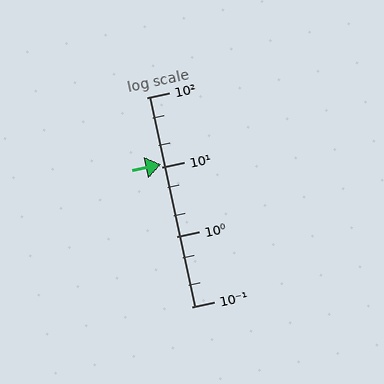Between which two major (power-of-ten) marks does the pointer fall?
The pointer is between 10 and 100.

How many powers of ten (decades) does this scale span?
The scale spans 3 decades, from 0.1 to 100.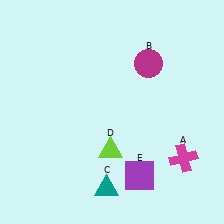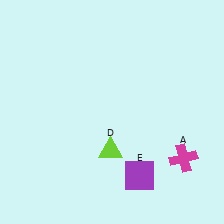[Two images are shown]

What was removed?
The teal triangle (C), the magenta circle (B) were removed in Image 2.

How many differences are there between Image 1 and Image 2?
There are 2 differences between the two images.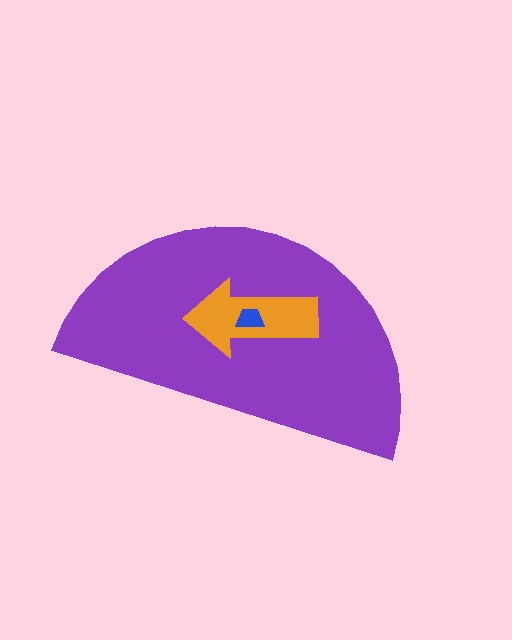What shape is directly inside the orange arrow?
The blue trapezoid.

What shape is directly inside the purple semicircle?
The orange arrow.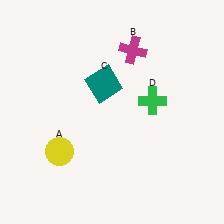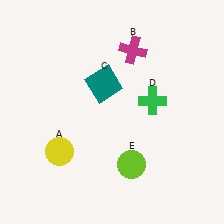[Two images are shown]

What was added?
A lime circle (E) was added in Image 2.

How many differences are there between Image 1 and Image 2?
There is 1 difference between the two images.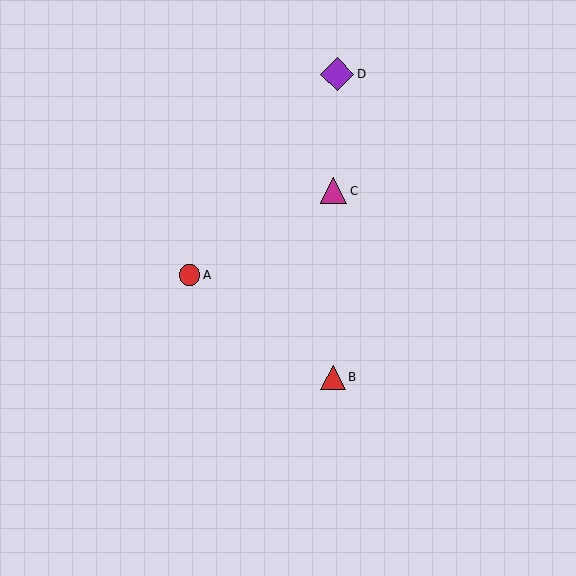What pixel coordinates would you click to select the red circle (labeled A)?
Click at (190, 275) to select the red circle A.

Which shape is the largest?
The purple diamond (labeled D) is the largest.